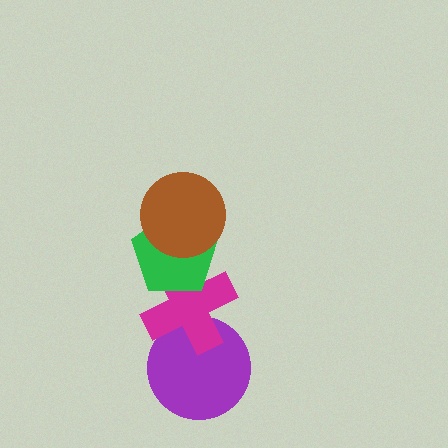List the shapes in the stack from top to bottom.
From top to bottom: the brown circle, the green pentagon, the magenta cross, the purple circle.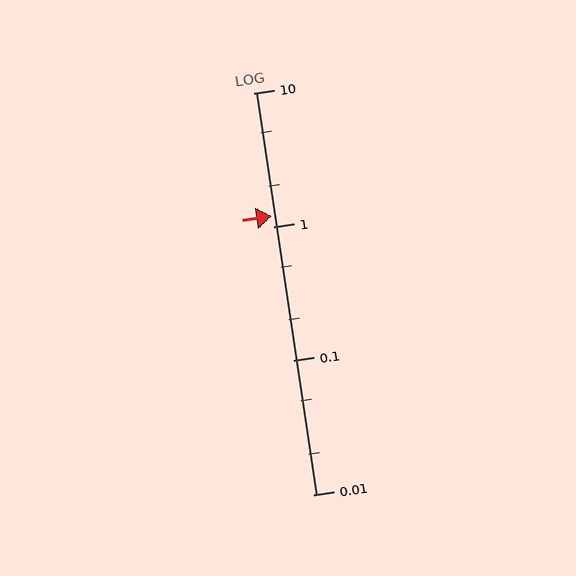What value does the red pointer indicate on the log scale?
The pointer indicates approximately 1.2.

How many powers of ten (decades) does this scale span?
The scale spans 3 decades, from 0.01 to 10.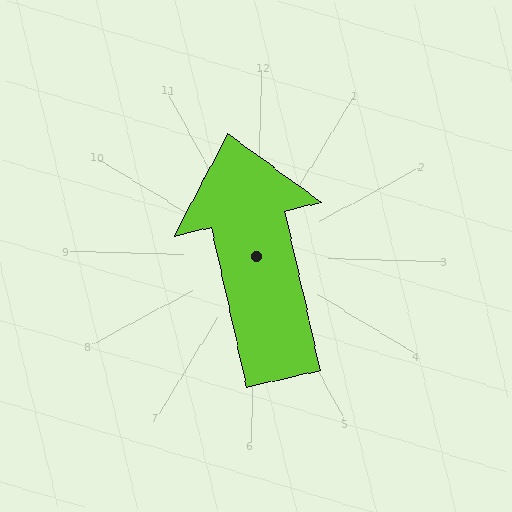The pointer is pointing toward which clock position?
Roughly 12 o'clock.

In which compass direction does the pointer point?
North.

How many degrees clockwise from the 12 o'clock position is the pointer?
Approximately 346 degrees.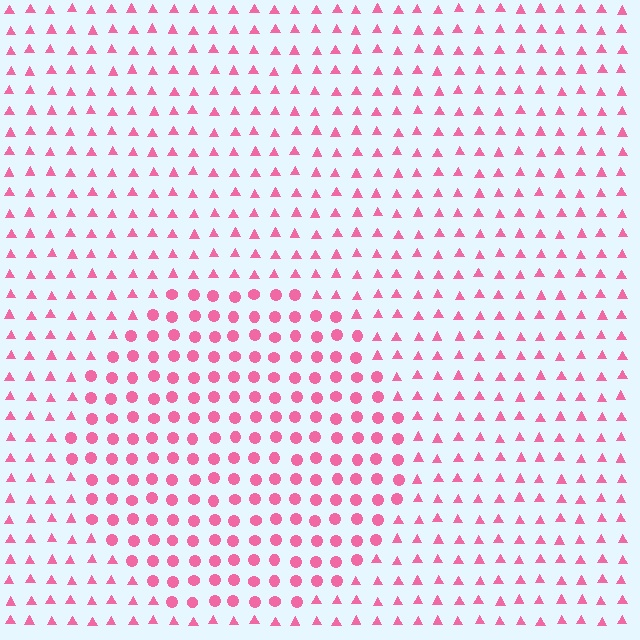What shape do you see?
I see a circle.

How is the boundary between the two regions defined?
The boundary is defined by a change in element shape: circles inside vs. triangles outside. All elements share the same color and spacing.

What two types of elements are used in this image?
The image uses circles inside the circle region and triangles outside it.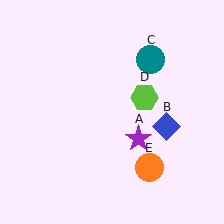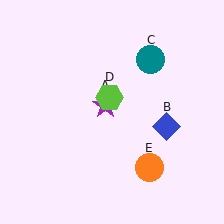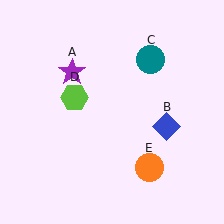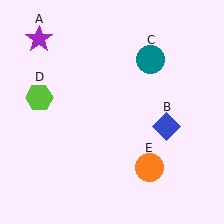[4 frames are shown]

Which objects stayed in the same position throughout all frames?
Blue diamond (object B) and teal circle (object C) and orange circle (object E) remained stationary.